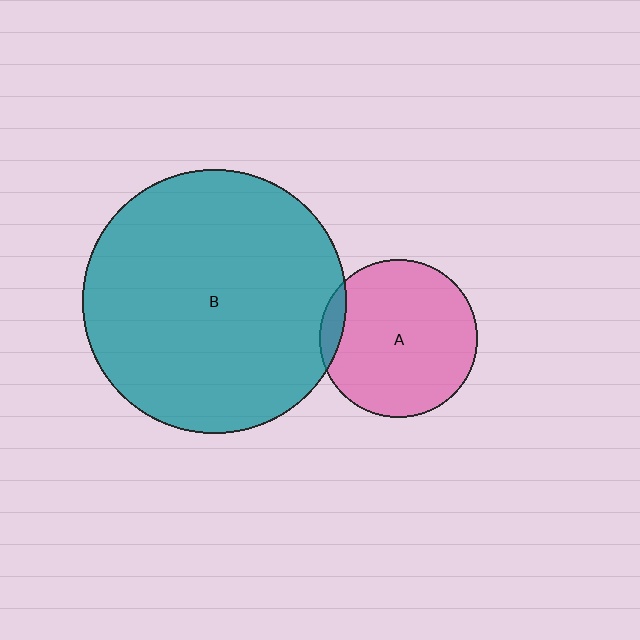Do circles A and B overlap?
Yes.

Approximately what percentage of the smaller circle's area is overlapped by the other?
Approximately 5%.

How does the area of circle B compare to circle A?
Approximately 2.8 times.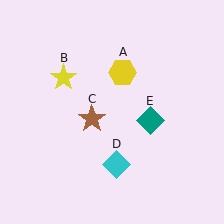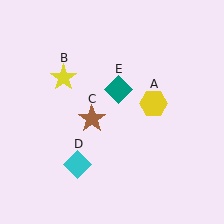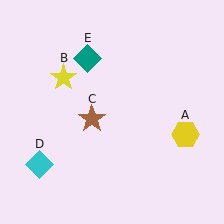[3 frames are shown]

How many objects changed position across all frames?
3 objects changed position: yellow hexagon (object A), cyan diamond (object D), teal diamond (object E).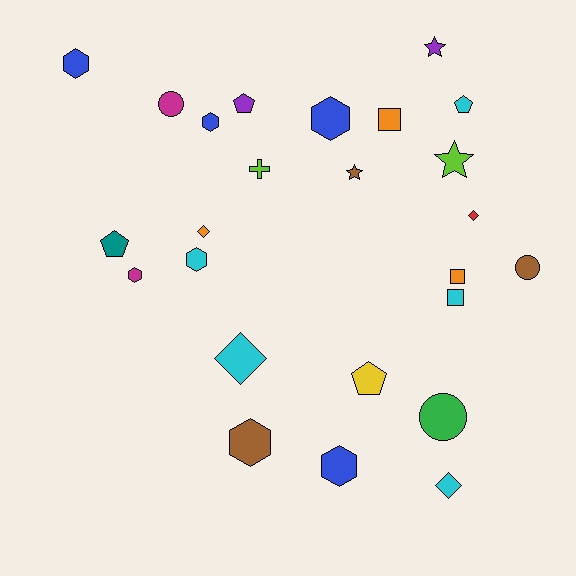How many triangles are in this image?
There are no triangles.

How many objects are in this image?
There are 25 objects.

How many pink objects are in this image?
There are no pink objects.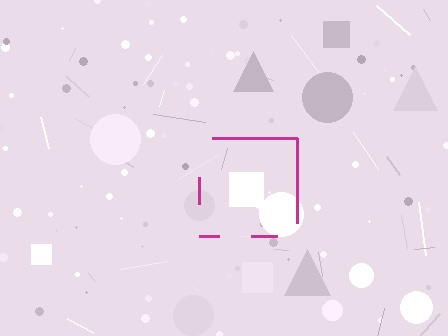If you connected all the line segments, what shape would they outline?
They would outline a square.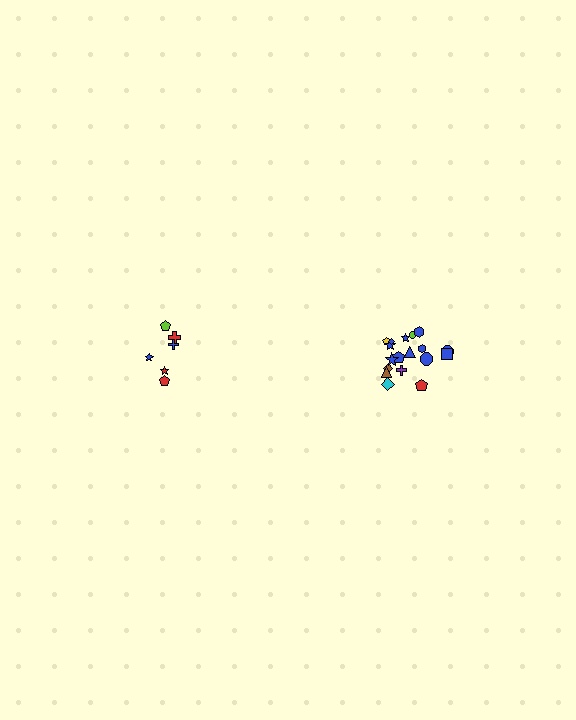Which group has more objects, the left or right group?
The right group.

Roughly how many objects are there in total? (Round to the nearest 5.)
Roughly 25 objects in total.